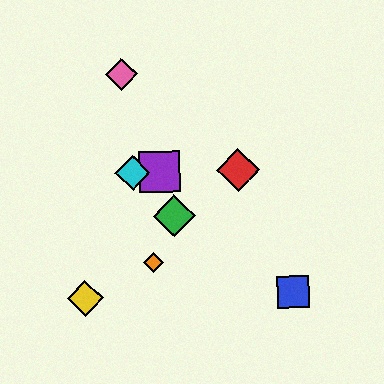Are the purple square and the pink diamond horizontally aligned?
No, the purple square is at y≈172 and the pink diamond is at y≈74.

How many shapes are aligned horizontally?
3 shapes (the red diamond, the purple square, the cyan diamond) are aligned horizontally.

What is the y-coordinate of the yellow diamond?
The yellow diamond is at y≈298.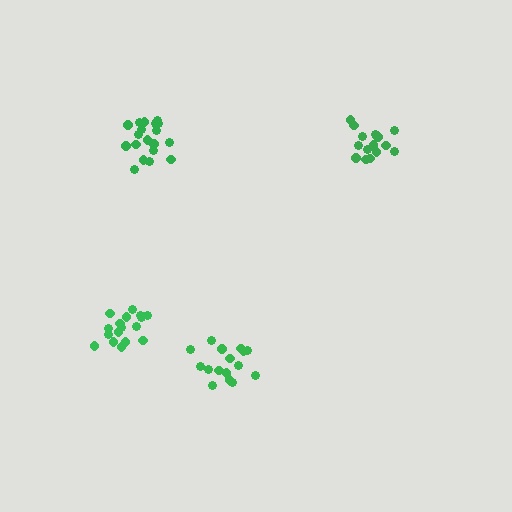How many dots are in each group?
Group 1: 15 dots, Group 2: 16 dots, Group 3: 17 dots, Group 4: 19 dots (67 total).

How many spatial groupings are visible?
There are 4 spatial groupings.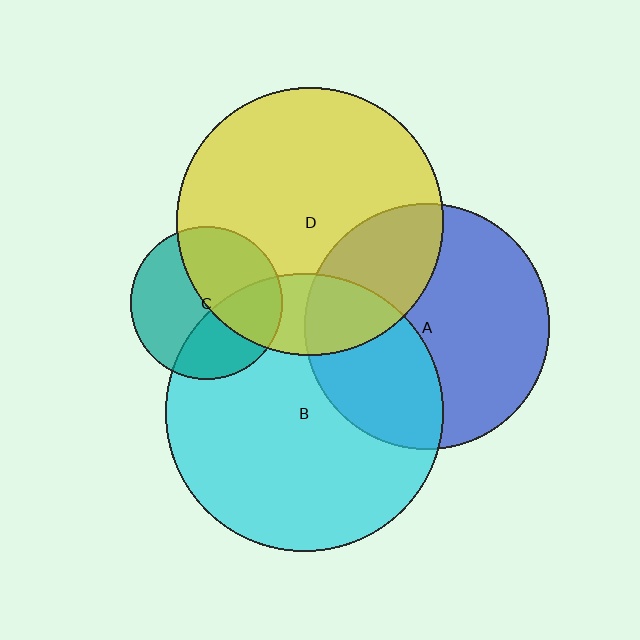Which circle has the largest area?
Circle B (cyan).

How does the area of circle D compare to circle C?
Approximately 3.1 times.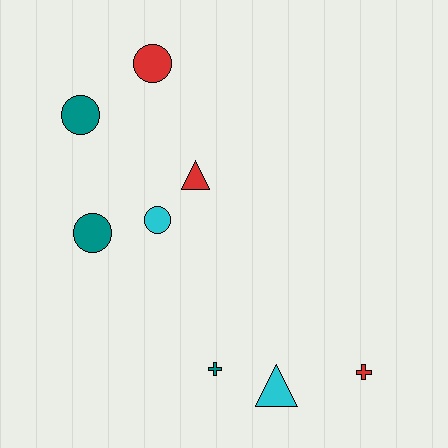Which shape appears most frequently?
Circle, with 4 objects.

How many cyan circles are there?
There is 1 cyan circle.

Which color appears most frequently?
Red, with 3 objects.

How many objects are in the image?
There are 8 objects.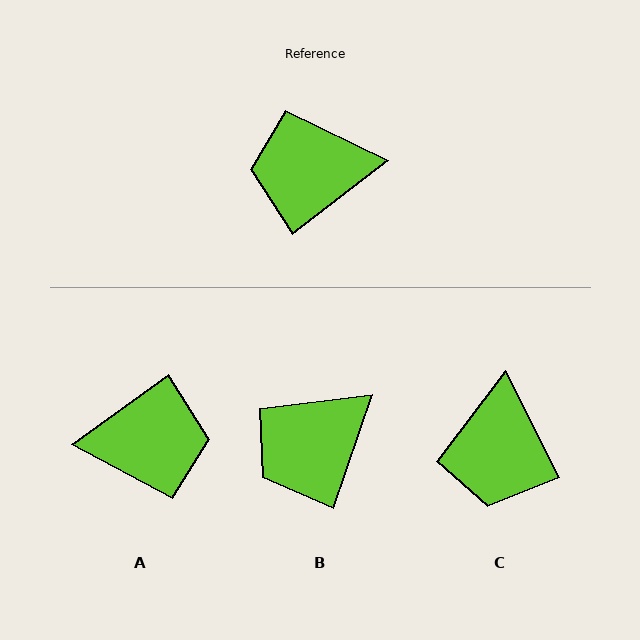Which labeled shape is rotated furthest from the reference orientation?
A, about 179 degrees away.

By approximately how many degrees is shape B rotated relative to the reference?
Approximately 33 degrees counter-clockwise.